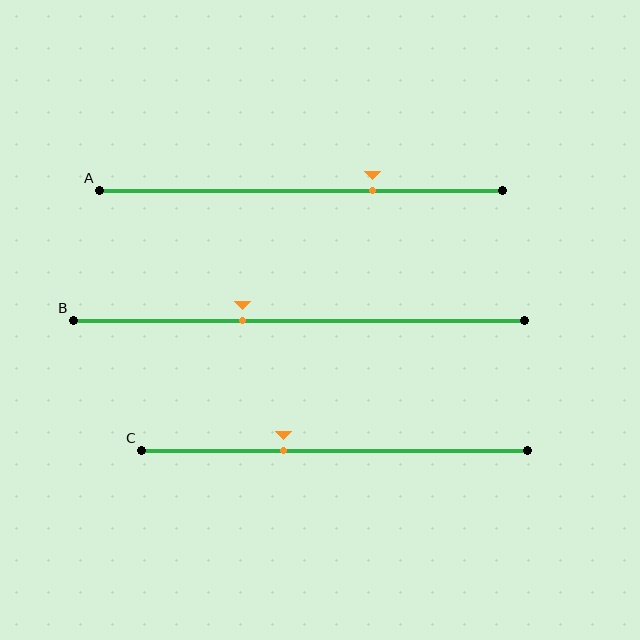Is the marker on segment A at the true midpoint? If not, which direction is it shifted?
No, the marker on segment A is shifted to the right by about 18% of the segment length.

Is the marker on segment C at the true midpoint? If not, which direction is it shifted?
No, the marker on segment C is shifted to the left by about 13% of the segment length.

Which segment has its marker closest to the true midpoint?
Segment B has its marker closest to the true midpoint.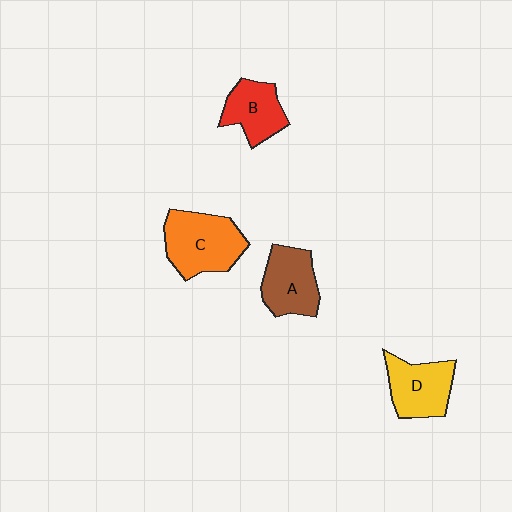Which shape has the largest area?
Shape C (orange).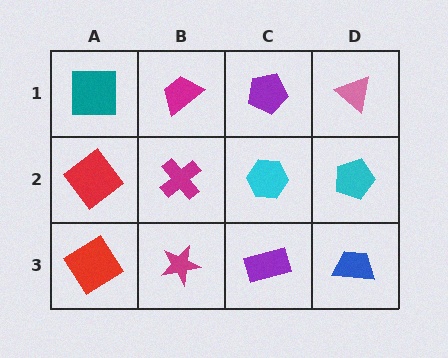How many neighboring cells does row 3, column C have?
3.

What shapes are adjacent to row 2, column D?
A pink triangle (row 1, column D), a blue trapezoid (row 3, column D), a cyan hexagon (row 2, column C).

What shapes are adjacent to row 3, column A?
A red diamond (row 2, column A), a magenta star (row 3, column B).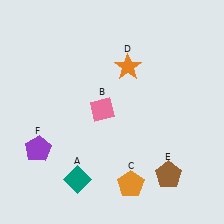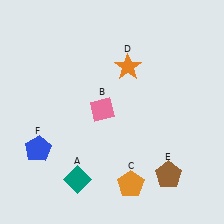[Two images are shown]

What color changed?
The pentagon (F) changed from purple in Image 1 to blue in Image 2.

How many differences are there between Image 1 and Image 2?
There is 1 difference between the two images.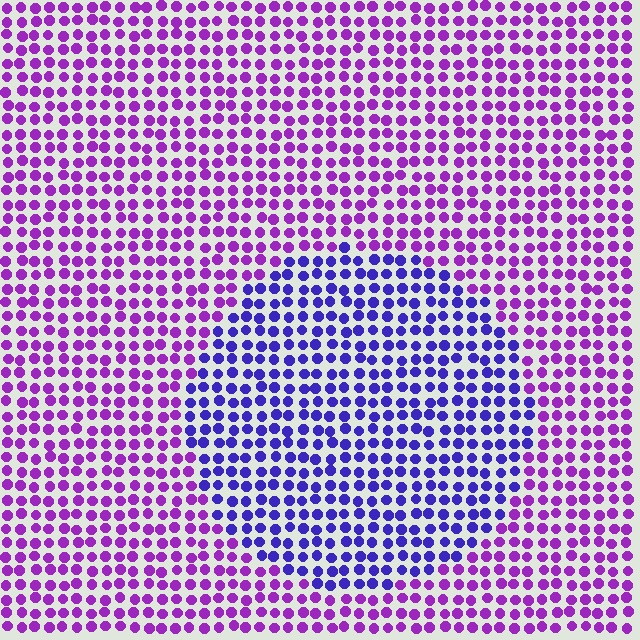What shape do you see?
I see a circle.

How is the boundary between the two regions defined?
The boundary is defined purely by a slight shift in hue (about 38 degrees). Spacing, size, and orientation are identical on both sides.